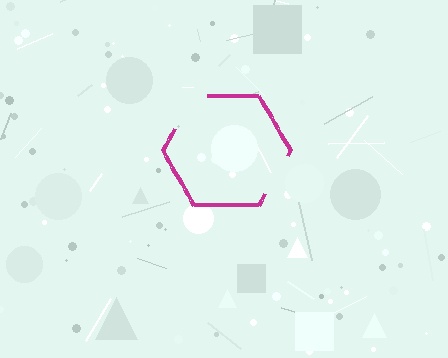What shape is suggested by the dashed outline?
The dashed outline suggests a hexagon.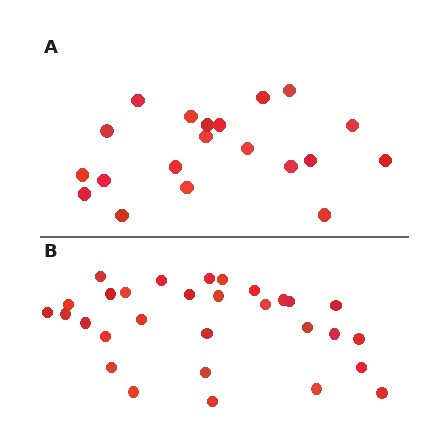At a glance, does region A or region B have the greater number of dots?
Region B (the bottom region) has more dots.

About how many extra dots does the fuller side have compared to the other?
Region B has roughly 10 or so more dots than region A.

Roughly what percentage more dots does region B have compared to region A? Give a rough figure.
About 50% more.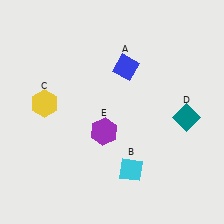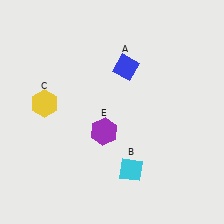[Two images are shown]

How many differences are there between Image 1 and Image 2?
There is 1 difference between the two images.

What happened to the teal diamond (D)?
The teal diamond (D) was removed in Image 2. It was in the bottom-right area of Image 1.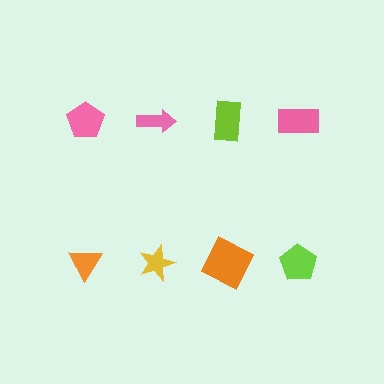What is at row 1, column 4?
A pink rectangle.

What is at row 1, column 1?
A pink pentagon.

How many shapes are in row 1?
4 shapes.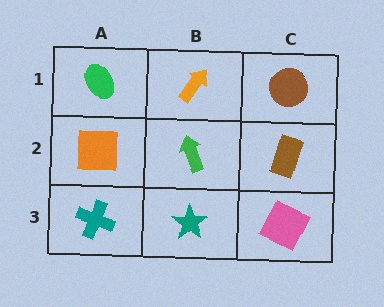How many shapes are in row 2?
3 shapes.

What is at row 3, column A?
A teal cross.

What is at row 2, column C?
A brown rectangle.